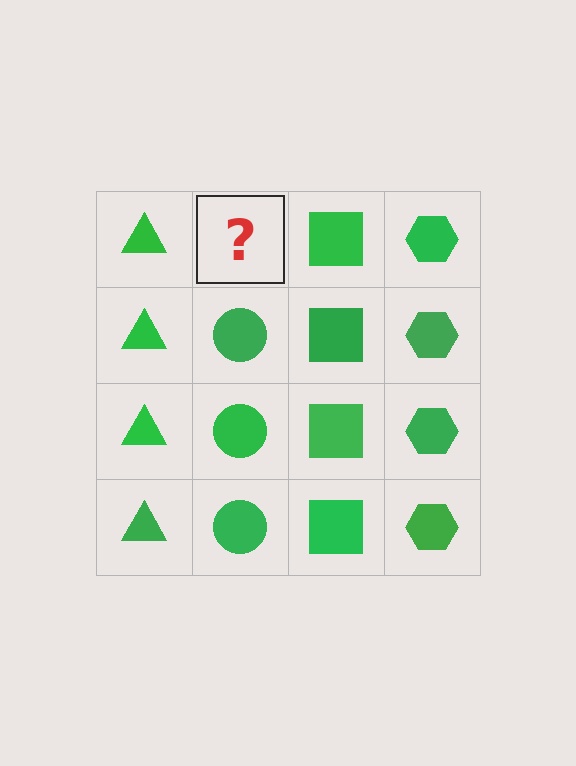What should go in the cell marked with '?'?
The missing cell should contain a green circle.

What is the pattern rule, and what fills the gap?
The rule is that each column has a consistent shape. The gap should be filled with a green circle.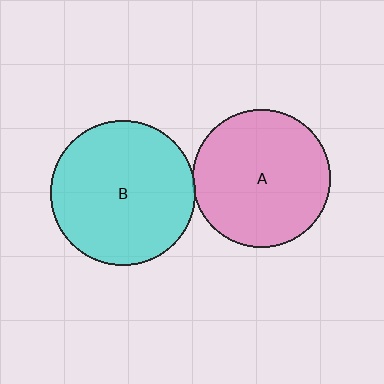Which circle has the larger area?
Circle B (cyan).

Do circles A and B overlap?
Yes.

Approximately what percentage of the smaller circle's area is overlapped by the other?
Approximately 5%.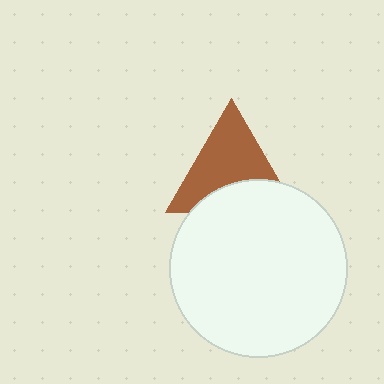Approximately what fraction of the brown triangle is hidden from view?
Roughly 35% of the brown triangle is hidden behind the white circle.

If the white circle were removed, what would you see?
You would see the complete brown triangle.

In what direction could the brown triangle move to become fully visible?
The brown triangle could move up. That would shift it out from behind the white circle entirely.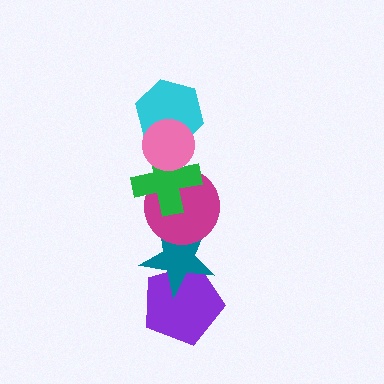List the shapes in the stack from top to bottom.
From top to bottom: the pink circle, the cyan hexagon, the green cross, the magenta circle, the teal star, the purple pentagon.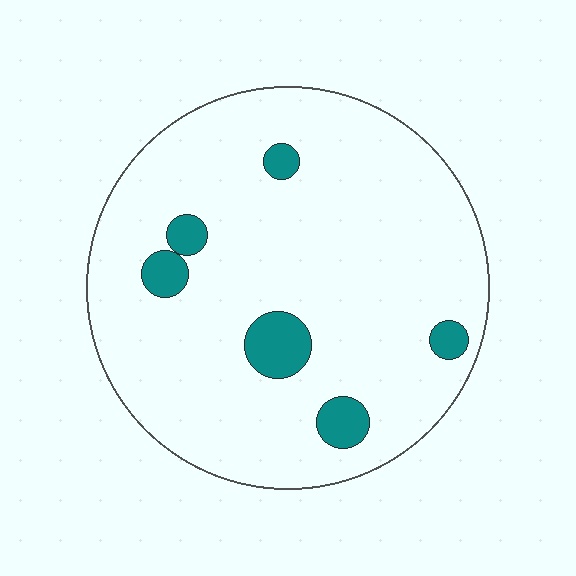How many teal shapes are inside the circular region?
6.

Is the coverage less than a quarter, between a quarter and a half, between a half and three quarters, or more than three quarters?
Less than a quarter.